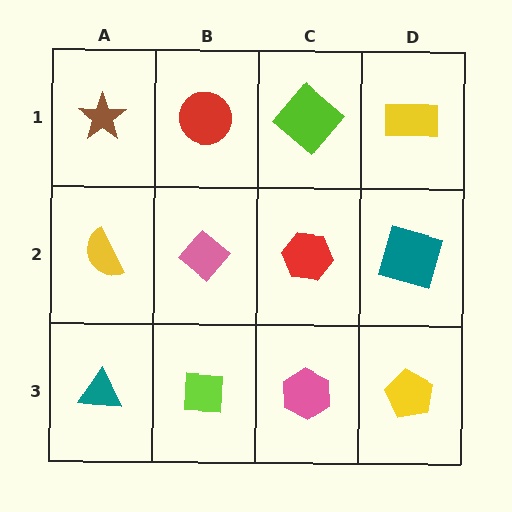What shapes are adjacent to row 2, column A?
A brown star (row 1, column A), a teal triangle (row 3, column A), a pink diamond (row 2, column B).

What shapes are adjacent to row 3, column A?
A yellow semicircle (row 2, column A), a lime square (row 3, column B).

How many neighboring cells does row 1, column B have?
3.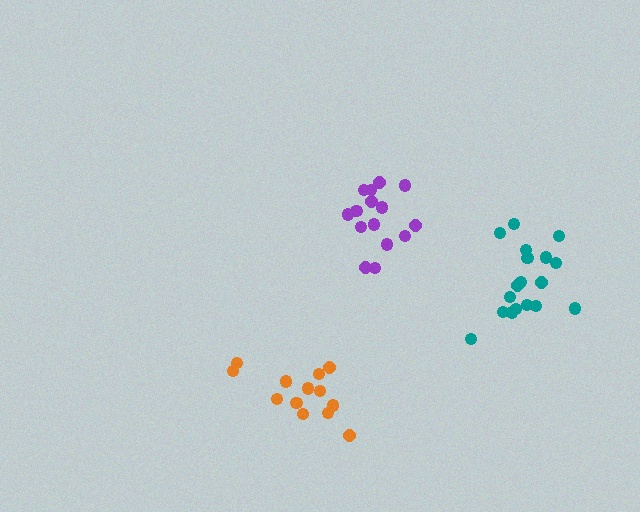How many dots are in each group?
Group 1: 13 dots, Group 2: 15 dots, Group 3: 18 dots (46 total).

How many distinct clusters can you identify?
There are 3 distinct clusters.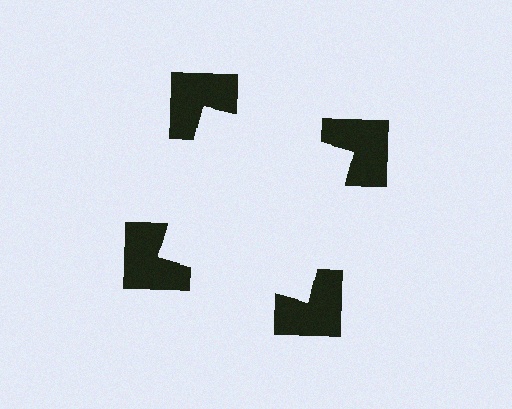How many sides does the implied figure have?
4 sides.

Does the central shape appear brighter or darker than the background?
It typically appears slightly brighter than the background, even though no actual brightness change is drawn.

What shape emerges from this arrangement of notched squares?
An illusory square — its edges are inferred from the aligned wedge cuts in the notched squares, not physically drawn.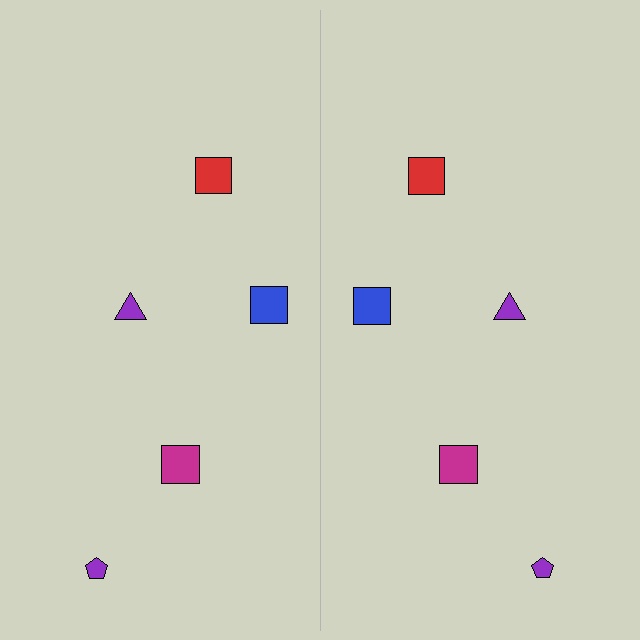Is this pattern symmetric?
Yes, this pattern has bilateral (reflection) symmetry.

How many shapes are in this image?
There are 10 shapes in this image.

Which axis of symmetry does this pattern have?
The pattern has a vertical axis of symmetry running through the center of the image.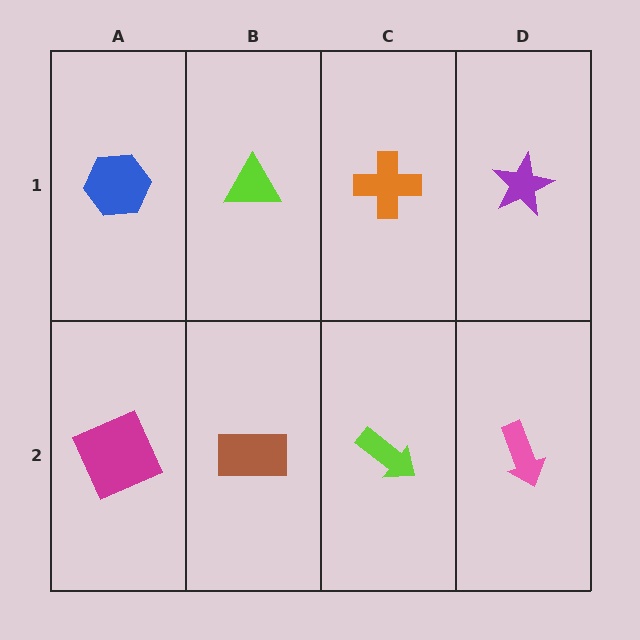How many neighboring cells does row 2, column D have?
2.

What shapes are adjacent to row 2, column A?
A blue hexagon (row 1, column A), a brown rectangle (row 2, column B).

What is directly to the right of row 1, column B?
An orange cross.